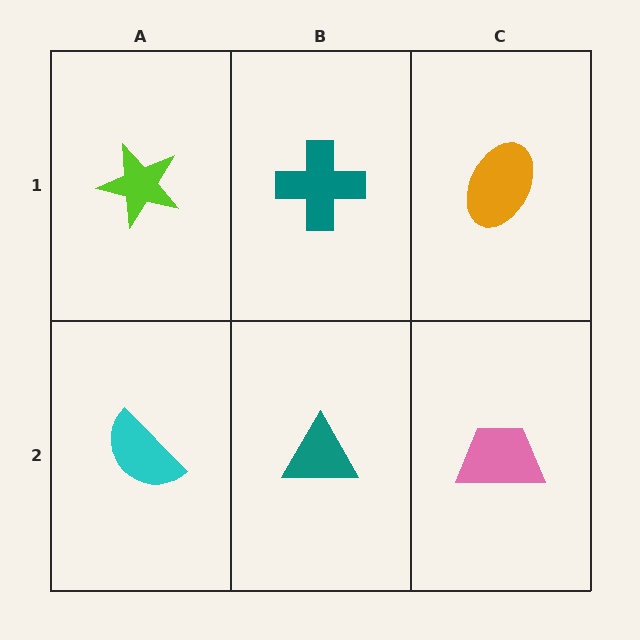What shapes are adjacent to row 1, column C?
A pink trapezoid (row 2, column C), a teal cross (row 1, column B).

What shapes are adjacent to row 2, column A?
A lime star (row 1, column A), a teal triangle (row 2, column B).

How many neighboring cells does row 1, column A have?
2.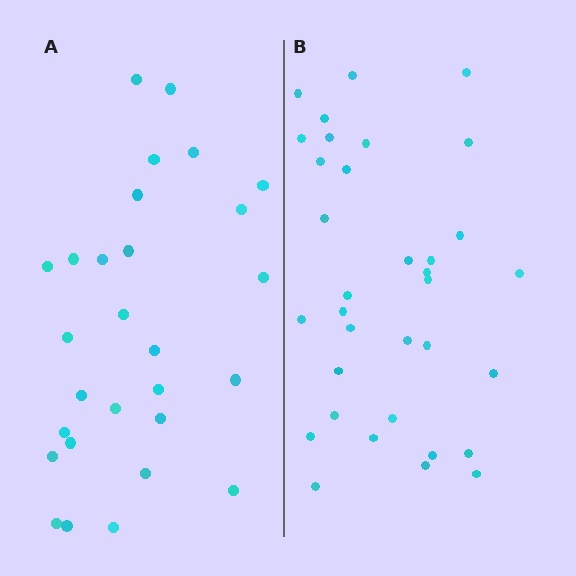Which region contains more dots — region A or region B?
Region B (the right region) has more dots.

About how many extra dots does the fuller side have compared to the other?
Region B has about 6 more dots than region A.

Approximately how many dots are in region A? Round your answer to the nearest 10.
About 30 dots. (The exact count is 28, which rounds to 30.)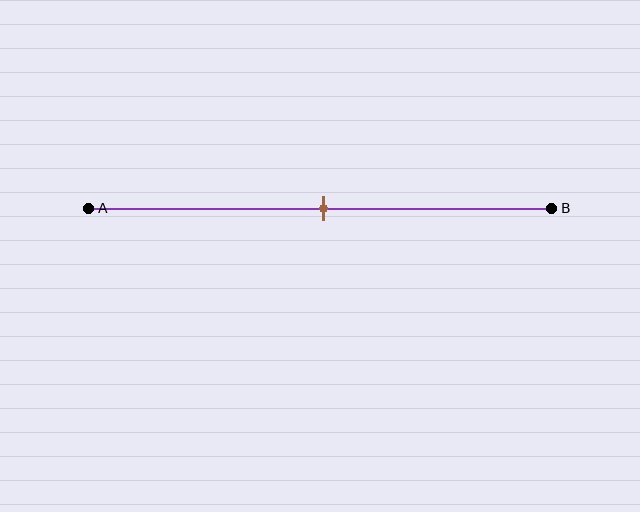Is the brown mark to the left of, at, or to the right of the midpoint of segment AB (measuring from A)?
The brown mark is approximately at the midpoint of segment AB.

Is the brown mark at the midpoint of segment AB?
Yes, the mark is approximately at the midpoint.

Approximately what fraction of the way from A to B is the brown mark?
The brown mark is approximately 50% of the way from A to B.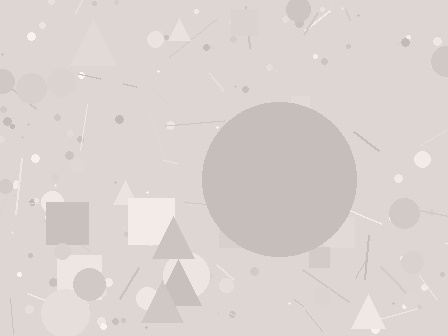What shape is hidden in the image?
A circle is hidden in the image.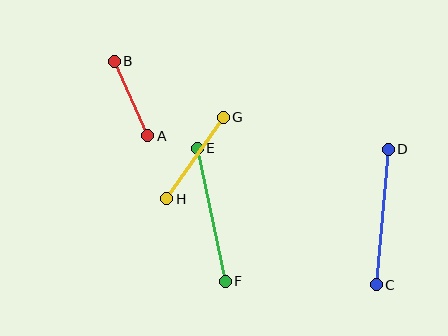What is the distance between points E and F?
The distance is approximately 136 pixels.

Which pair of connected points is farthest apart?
Points E and F are farthest apart.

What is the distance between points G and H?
The distance is approximately 99 pixels.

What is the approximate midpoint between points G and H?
The midpoint is at approximately (195, 158) pixels.